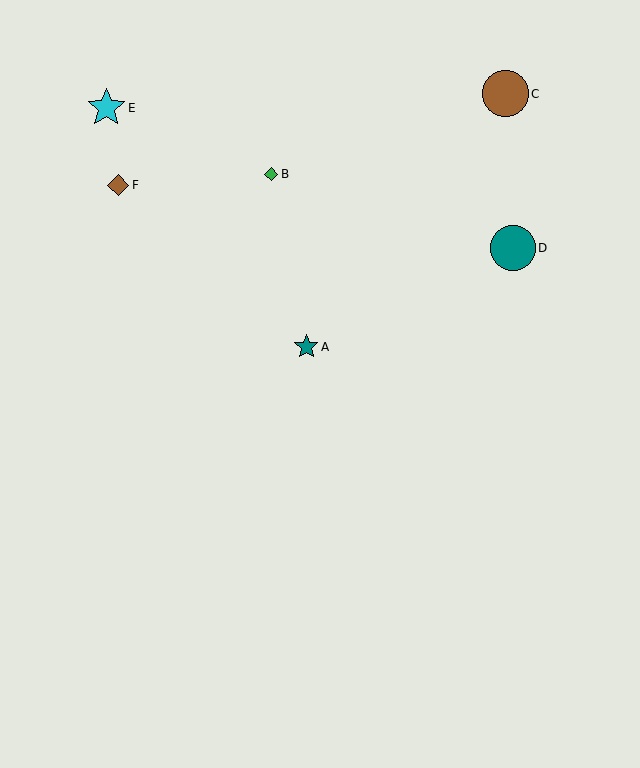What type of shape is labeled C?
Shape C is a brown circle.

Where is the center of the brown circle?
The center of the brown circle is at (505, 94).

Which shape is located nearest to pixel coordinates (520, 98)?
The brown circle (labeled C) at (505, 94) is nearest to that location.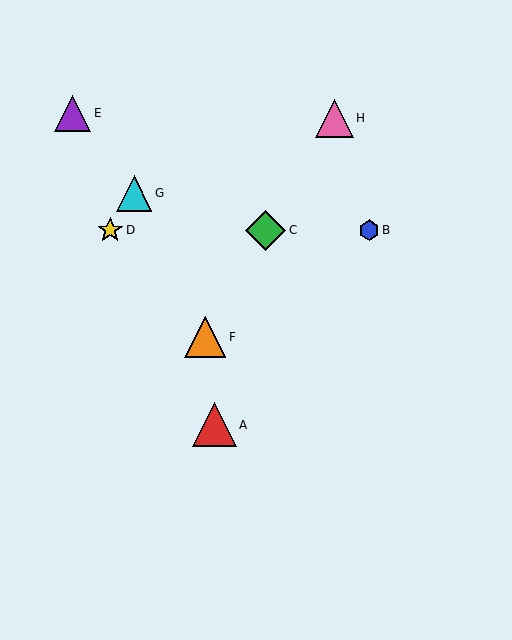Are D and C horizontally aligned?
Yes, both are at y≈230.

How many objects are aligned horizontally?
3 objects (B, C, D) are aligned horizontally.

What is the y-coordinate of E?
Object E is at y≈113.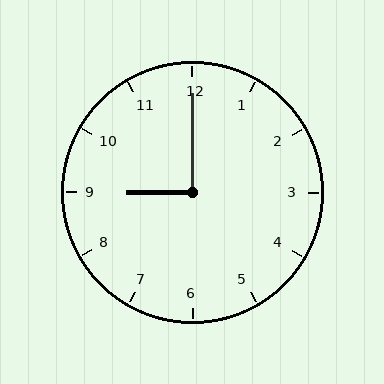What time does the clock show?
9:00.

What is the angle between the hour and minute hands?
Approximately 90 degrees.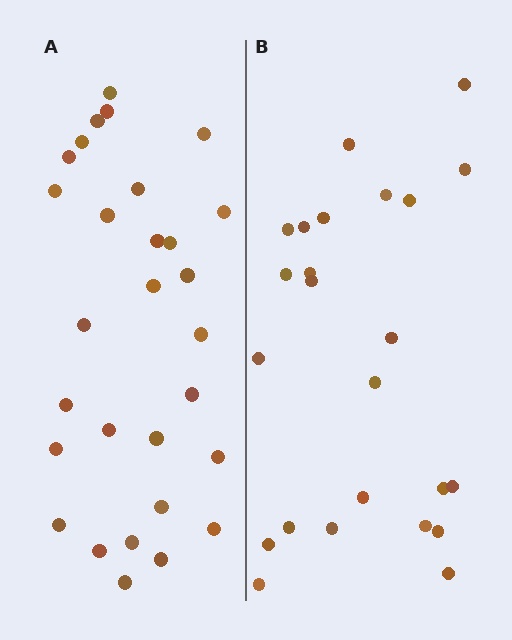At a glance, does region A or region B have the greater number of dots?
Region A (the left region) has more dots.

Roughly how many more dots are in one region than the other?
Region A has about 5 more dots than region B.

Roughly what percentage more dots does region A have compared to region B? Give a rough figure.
About 20% more.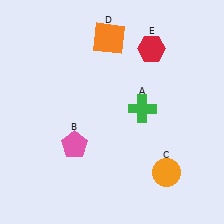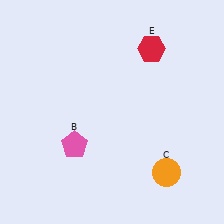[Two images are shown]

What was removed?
The orange square (D), the green cross (A) were removed in Image 2.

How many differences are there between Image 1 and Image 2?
There are 2 differences between the two images.